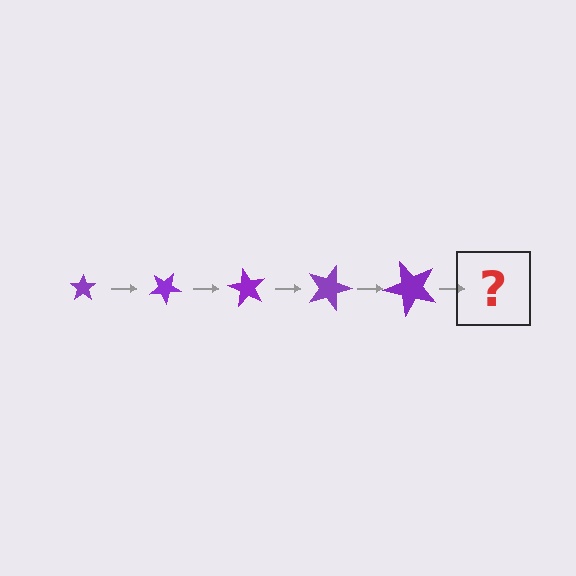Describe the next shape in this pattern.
It should be a star, larger than the previous one and rotated 150 degrees from the start.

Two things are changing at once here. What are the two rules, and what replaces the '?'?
The two rules are that the star grows larger each step and it rotates 30 degrees each step. The '?' should be a star, larger than the previous one and rotated 150 degrees from the start.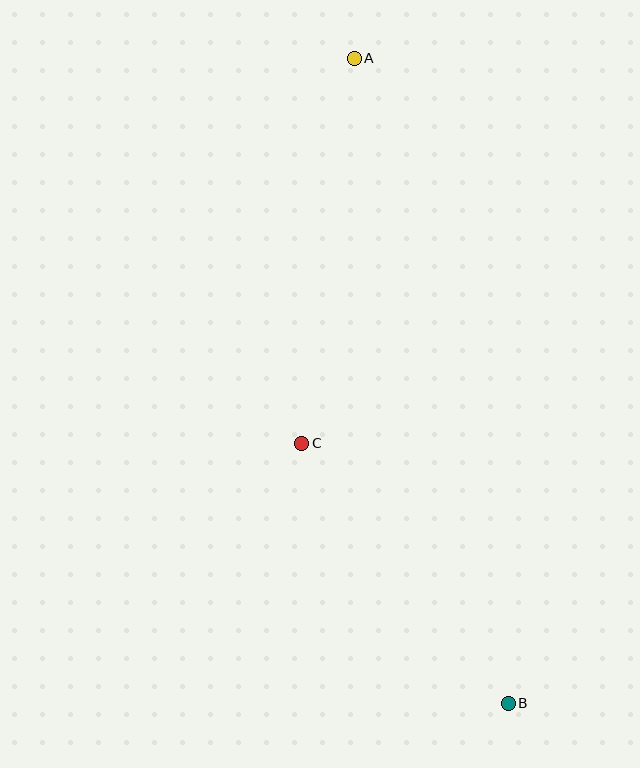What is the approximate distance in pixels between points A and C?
The distance between A and C is approximately 389 pixels.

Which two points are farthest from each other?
Points A and B are farthest from each other.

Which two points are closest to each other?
Points B and C are closest to each other.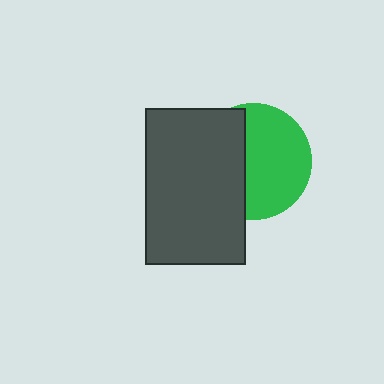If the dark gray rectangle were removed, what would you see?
You would see the complete green circle.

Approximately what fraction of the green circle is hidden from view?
Roughly 41% of the green circle is hidden behind the dark gray rectangle.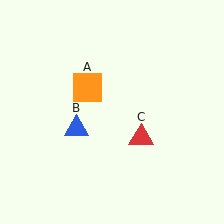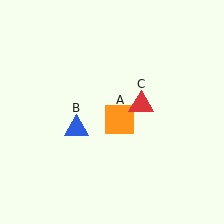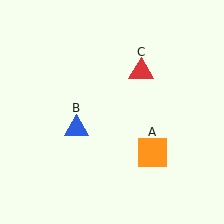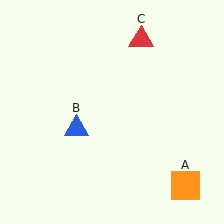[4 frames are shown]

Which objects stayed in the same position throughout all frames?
Blue triangle (object B) remained stationary.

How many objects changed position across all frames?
2 objects changed position: orange square (object A), red triangle (object C).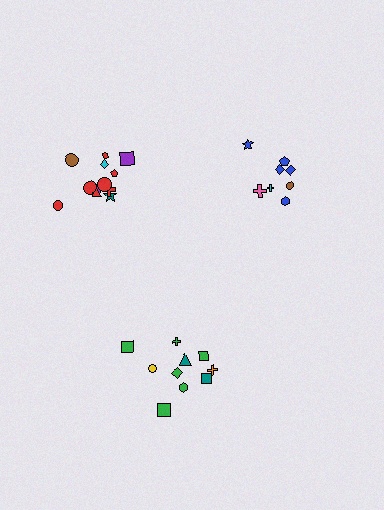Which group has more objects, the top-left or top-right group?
The top-left group.